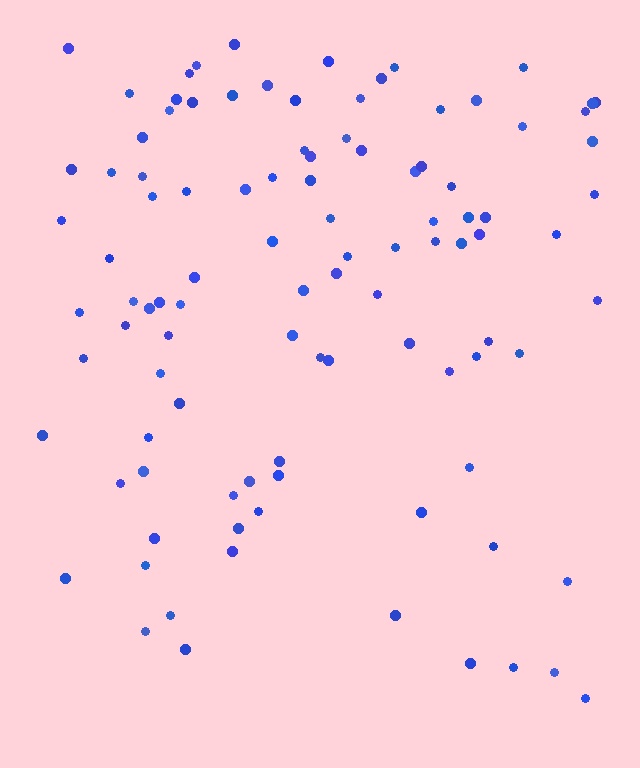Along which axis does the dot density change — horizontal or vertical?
Vertical.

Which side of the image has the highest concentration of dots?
The top.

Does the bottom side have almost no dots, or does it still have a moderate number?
Still a moderate number, just noticeably fewer than the top.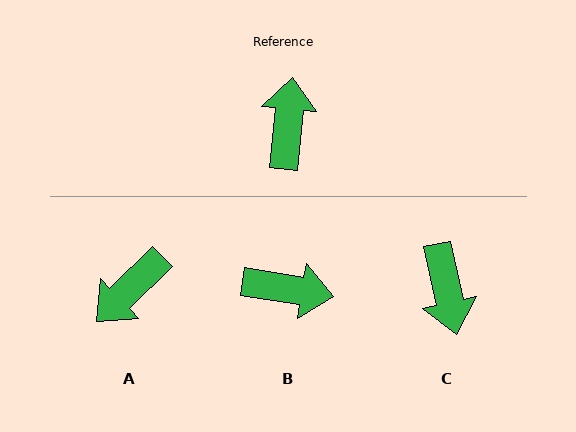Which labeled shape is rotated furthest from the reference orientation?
C, about 162 degrees away.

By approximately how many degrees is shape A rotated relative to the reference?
Approximately 140 degrees counter-clockwise.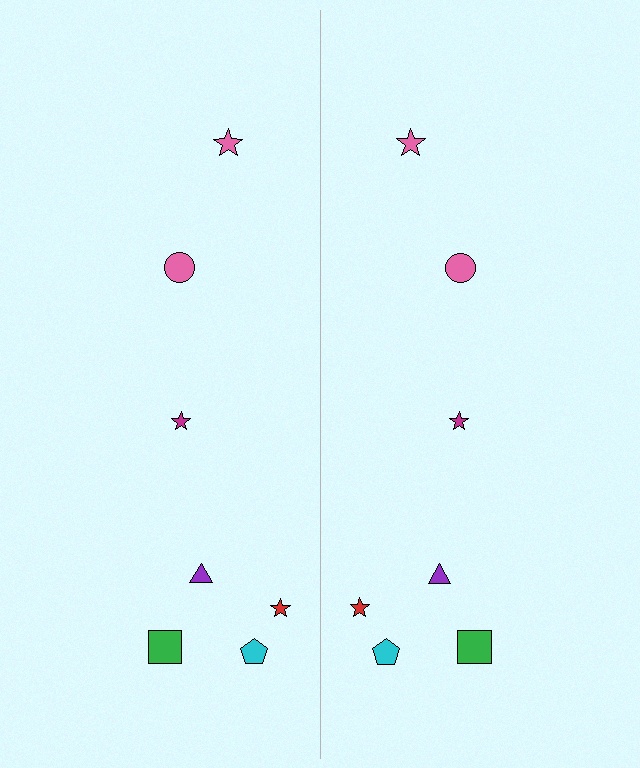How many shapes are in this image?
There are 14 shapes in this image.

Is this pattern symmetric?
Yes, this pattern has bilateral (reflection) symmetry.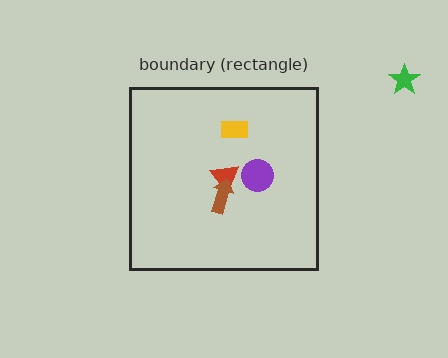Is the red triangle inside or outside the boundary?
Inside.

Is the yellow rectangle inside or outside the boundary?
Inside.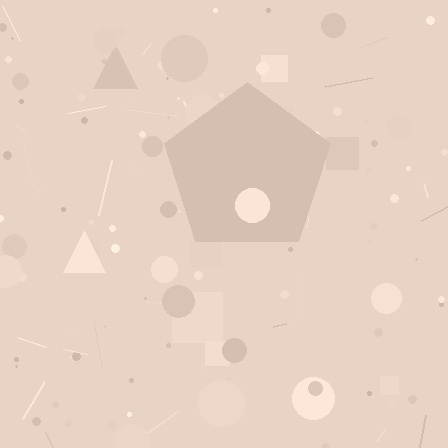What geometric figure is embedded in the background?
A pentagon is embedded in the background.